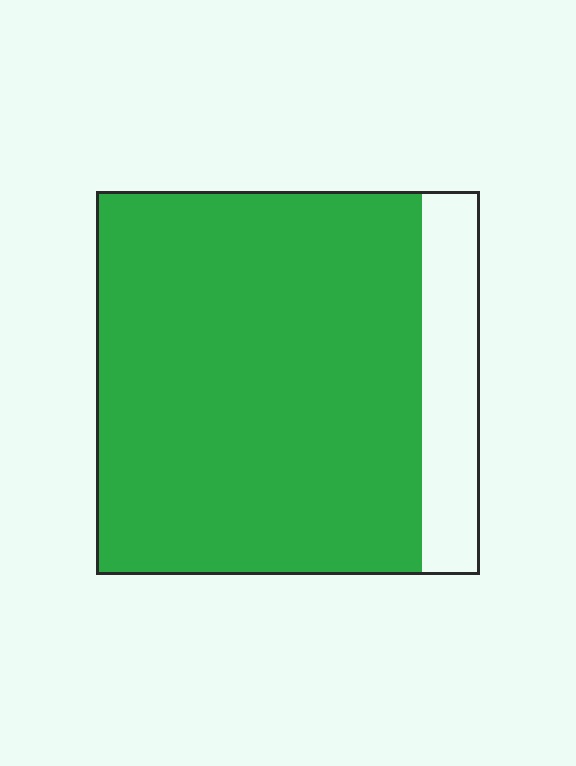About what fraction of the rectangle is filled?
About five sixths (5/6).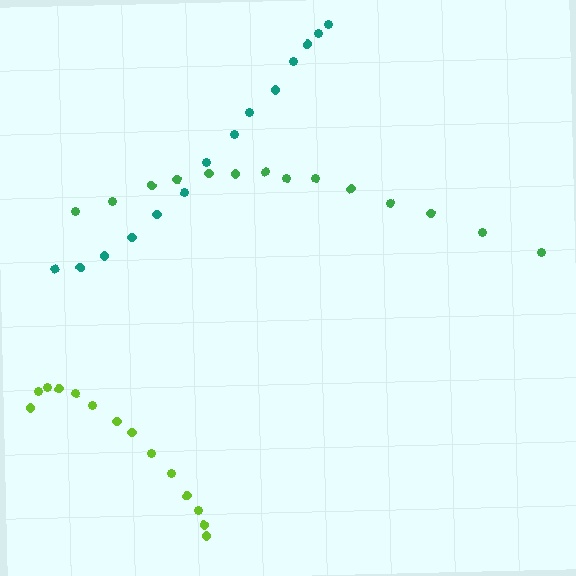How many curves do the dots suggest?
There are 3 distinct paths.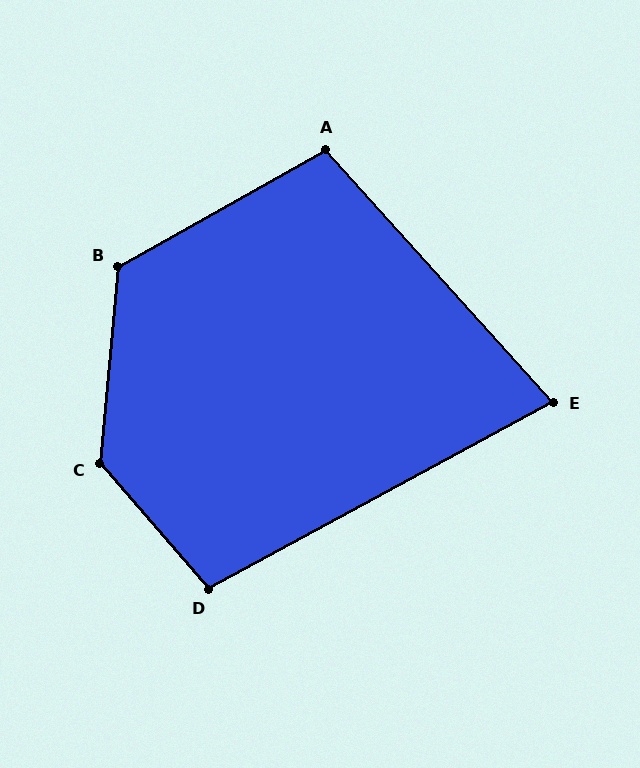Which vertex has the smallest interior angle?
E, at approximately 76 degrees.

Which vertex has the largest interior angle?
C, at approximately 134 degrees.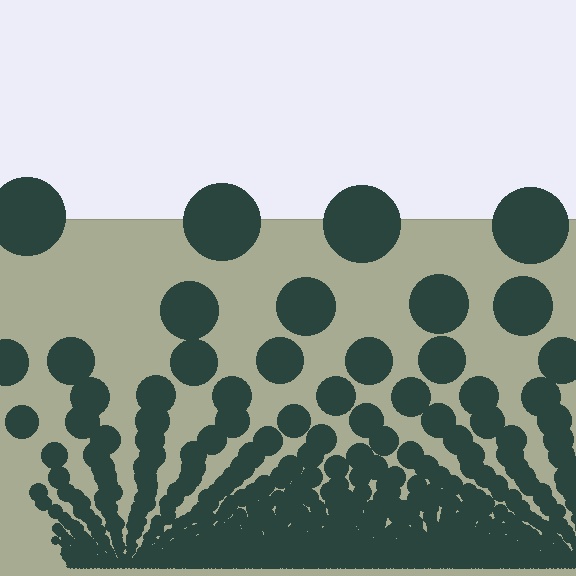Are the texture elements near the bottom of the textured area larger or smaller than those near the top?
Smaller. The gradient is inverted — elements near the bottom are smaller and denser.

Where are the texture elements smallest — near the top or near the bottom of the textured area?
Near the bottom.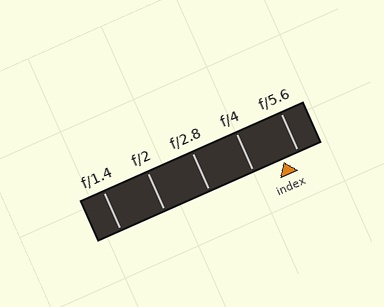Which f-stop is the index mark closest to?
The index mark is closest to f/5.6.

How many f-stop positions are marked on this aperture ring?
There are 5 f-stop positions marked.